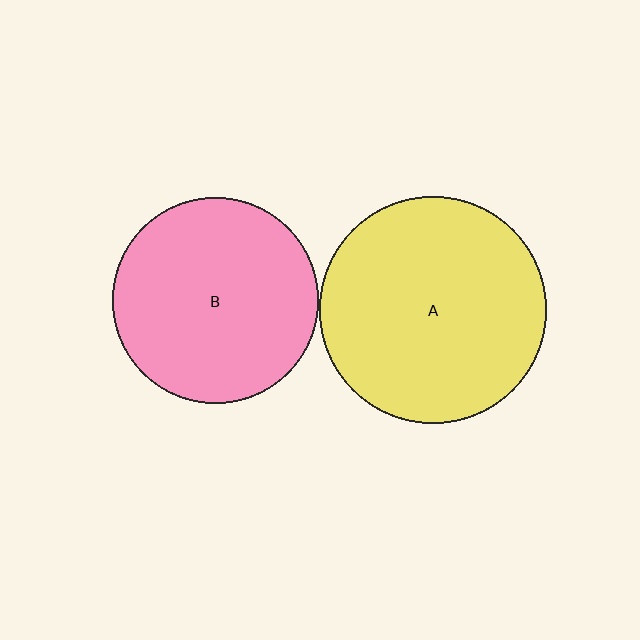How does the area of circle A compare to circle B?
Approximately 1.2 times.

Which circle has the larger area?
Circle A (yellow).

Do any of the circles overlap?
No, none of the circles overlap.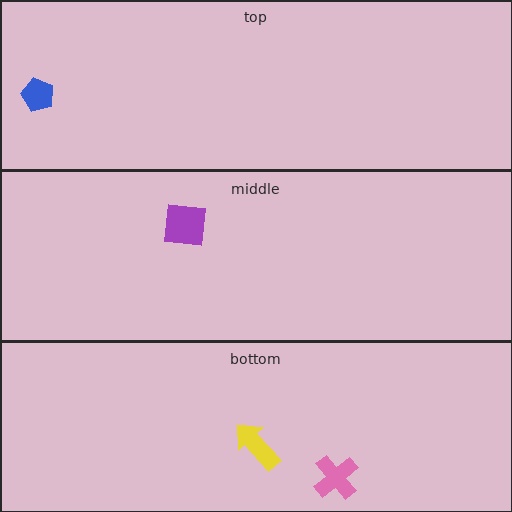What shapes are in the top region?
The blue pentagon.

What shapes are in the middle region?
The purple square.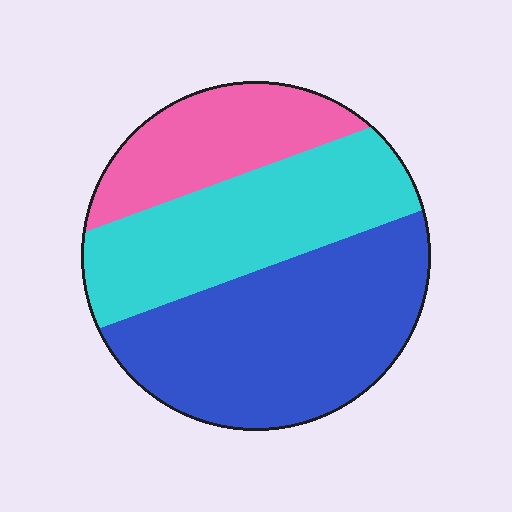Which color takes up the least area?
Pink, at roughly 20%.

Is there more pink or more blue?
Blue.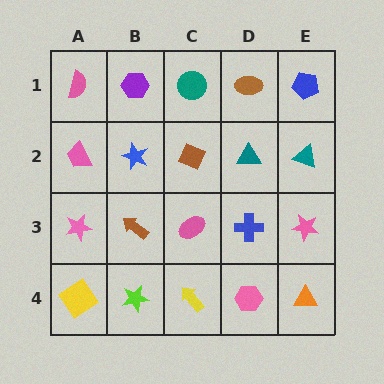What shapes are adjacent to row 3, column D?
A teal triangle (row 2, column D), a pink hexagon (row 4, column D), a pink ellipse (row 3, column C), a pink star (row 3, column E).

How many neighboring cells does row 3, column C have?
4.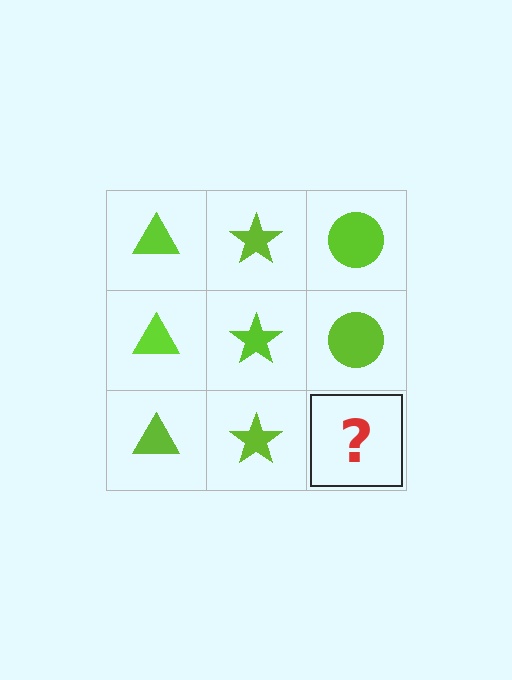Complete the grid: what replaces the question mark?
The question mark should be replaced with a lime circle.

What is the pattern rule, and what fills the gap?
The rule is that each column has a consistent shape. The gap should be filled with a lime circle.